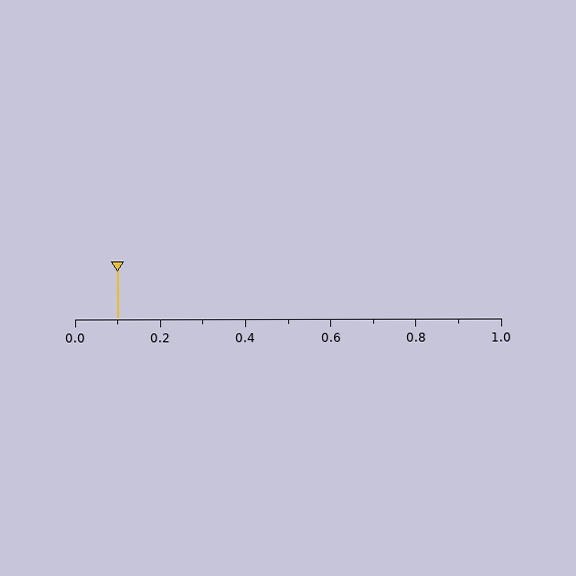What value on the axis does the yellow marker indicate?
The marker indicates approximately 0.1.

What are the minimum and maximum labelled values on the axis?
The axis runs from 0.0 to 1.0.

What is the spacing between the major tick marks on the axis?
The major ticks are spaced 0.2 apart.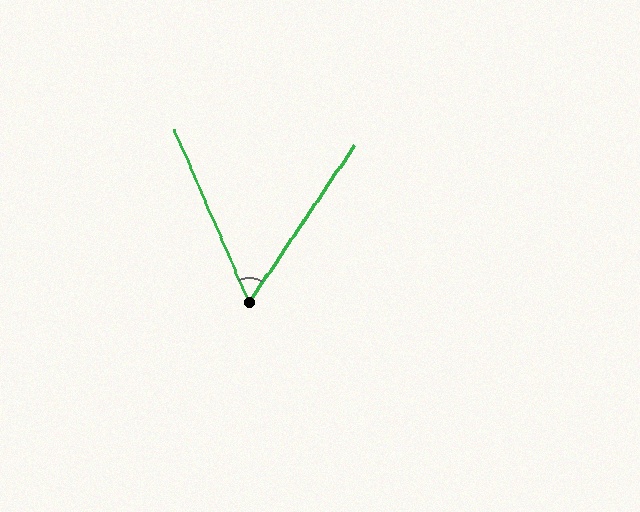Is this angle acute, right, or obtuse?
It is acute.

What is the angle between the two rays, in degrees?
Approximately 57 degrees.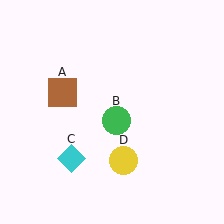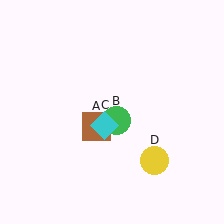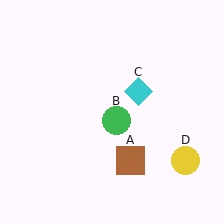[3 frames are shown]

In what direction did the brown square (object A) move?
The brown square (object A) moved down and to the right.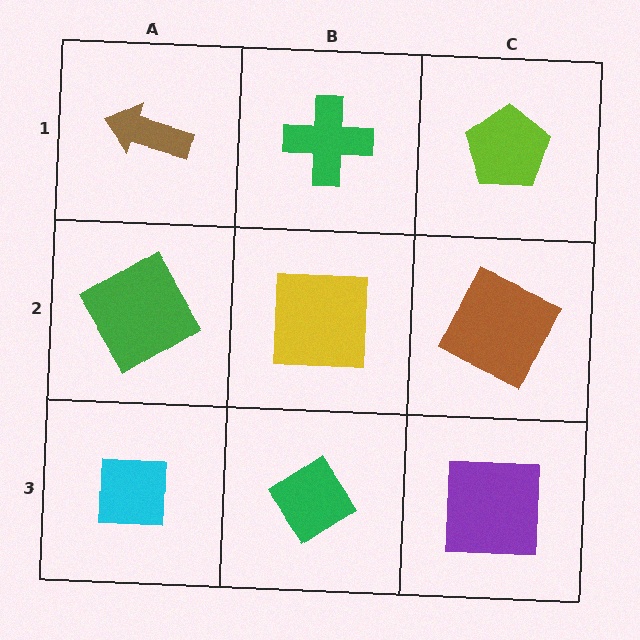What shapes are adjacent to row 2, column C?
A lime pentagon (row 1, column C), a purple square (row 3, column C), a yellow square (row 2, column B).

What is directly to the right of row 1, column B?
A lime pentagon.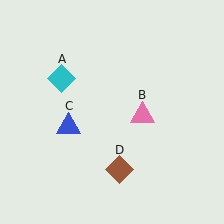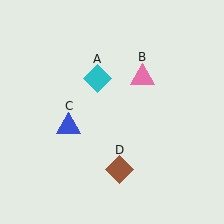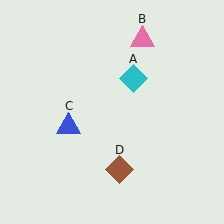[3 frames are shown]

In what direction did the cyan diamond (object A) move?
The cyan diamond (object A) moved right.